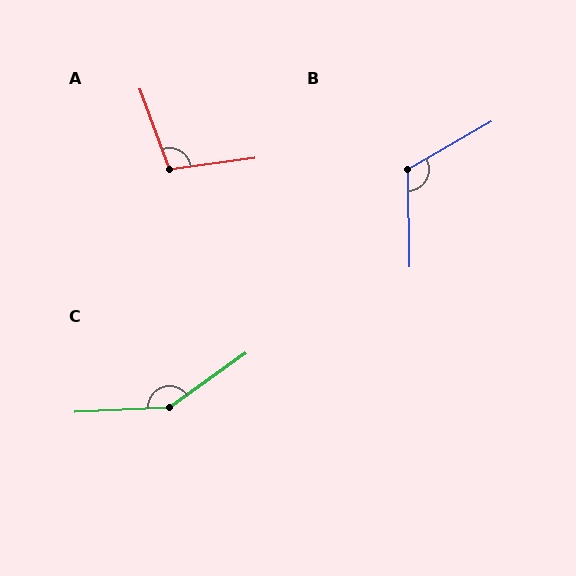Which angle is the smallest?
A, at approximately 102 degrees.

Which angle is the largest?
C, at approximately 148 degrees.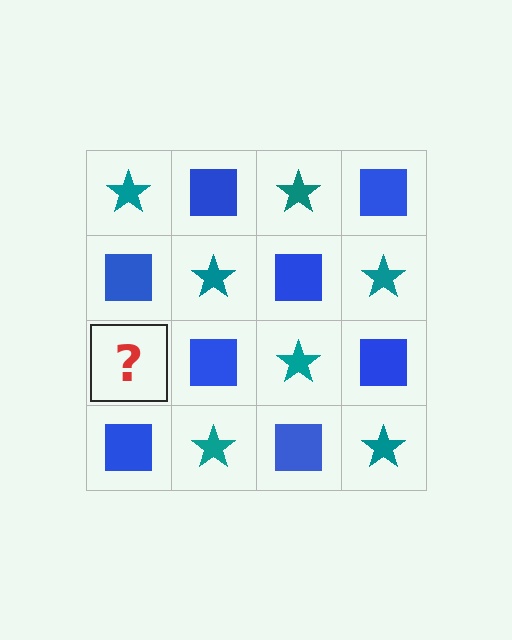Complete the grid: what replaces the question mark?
The question mark should be replaced with a teal star.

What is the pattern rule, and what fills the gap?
The rule is that it alternates teal star and blue square in a checkerboard pattern. The gap should be filled with a teal star.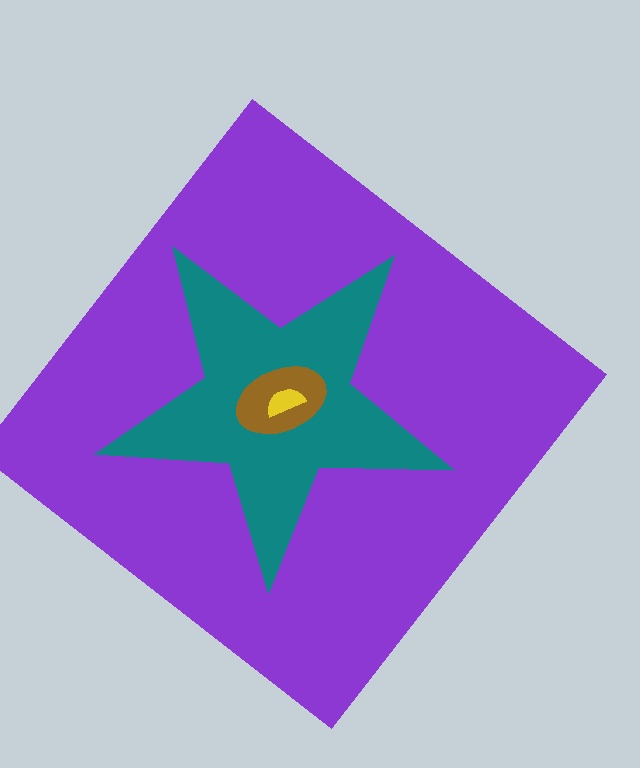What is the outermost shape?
The purple diamond.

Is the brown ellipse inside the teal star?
Yes.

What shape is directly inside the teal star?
The brown ellipse.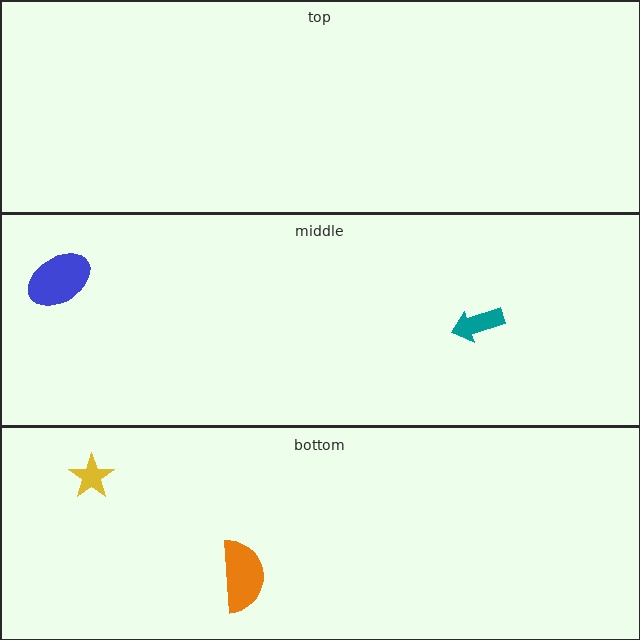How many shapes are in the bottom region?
2.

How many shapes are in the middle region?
2.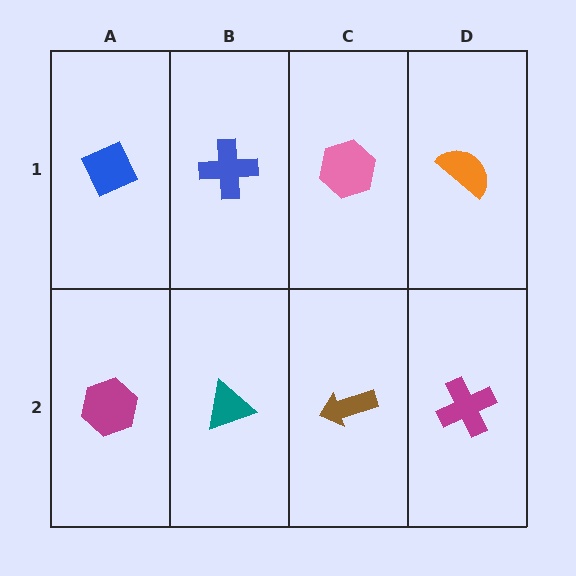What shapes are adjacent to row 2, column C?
A pink hexagon (row 1, column C), a teal triangle (row 2, column B), a magenta cross (row 2, column D).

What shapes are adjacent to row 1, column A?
A magenta hexagon (row 2, column A), a blue cross (row 1, column B).